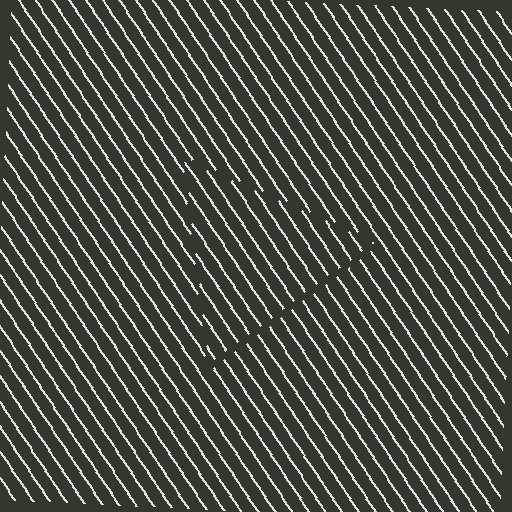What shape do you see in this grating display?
An illusory triangle. The interior of the shape contains the same grating, shifted by half a period — the contour is defined by the phase discontinuity where line-ends from the inner and outer gratings abut.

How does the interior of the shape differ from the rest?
The interior of the shape contains the same grating, shifted by half a period — the contour is defined by the phase discontinuity where line-ends from the inner and outer gratings abut.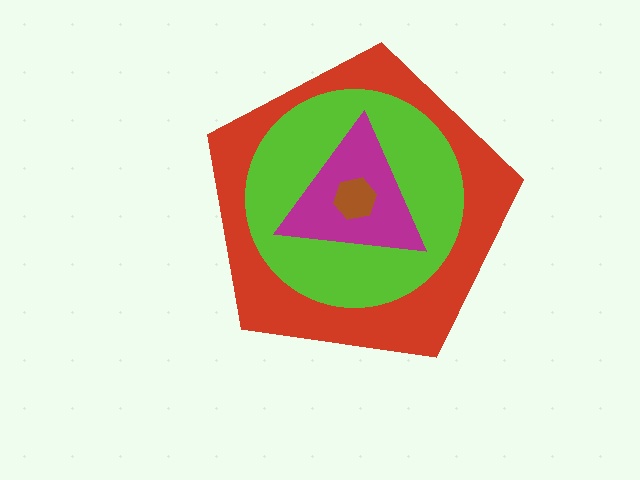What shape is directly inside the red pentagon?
The lime circle.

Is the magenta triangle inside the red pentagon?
Yes.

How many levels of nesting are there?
4.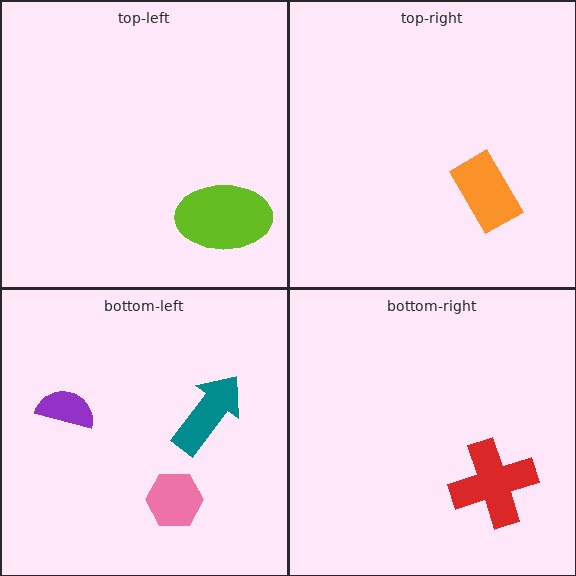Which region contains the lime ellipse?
The top-left region.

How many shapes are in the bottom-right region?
1.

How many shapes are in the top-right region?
1.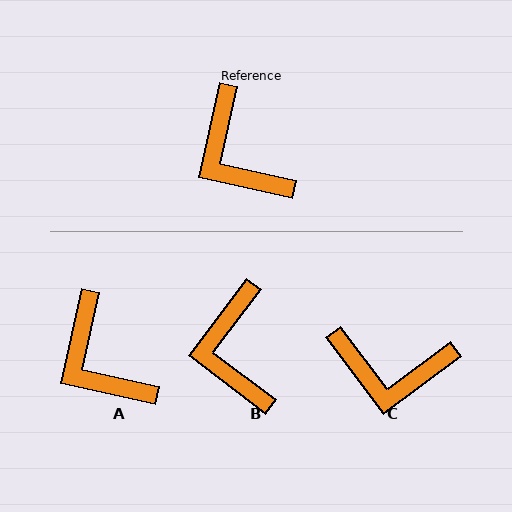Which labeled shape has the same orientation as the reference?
A.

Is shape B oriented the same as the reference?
No, it is off by about 25 degrees.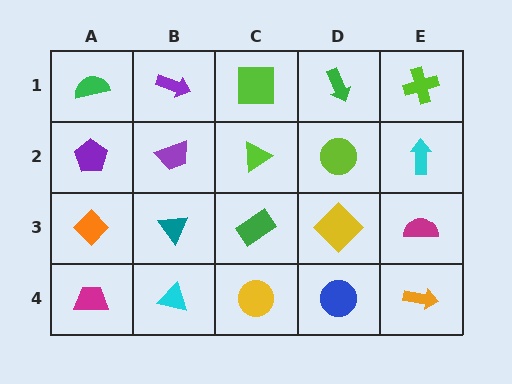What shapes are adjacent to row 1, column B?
A purple trapezoid (row 2, column B), a green semicircle (row 1, column A), a lime square (row 1, column C).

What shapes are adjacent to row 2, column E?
A lime cross (row 1, column E), a magenta semicircle (row 3, column E), a lime circle (row 2, column D).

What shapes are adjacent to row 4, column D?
A yellow diamond (row 3, column D), a yellow circle (row 4, column C), an orange arrow (row 4, column E).